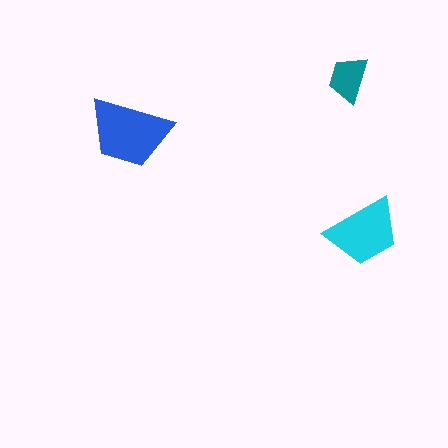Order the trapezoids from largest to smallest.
the blue one, the cyan one, the teal one.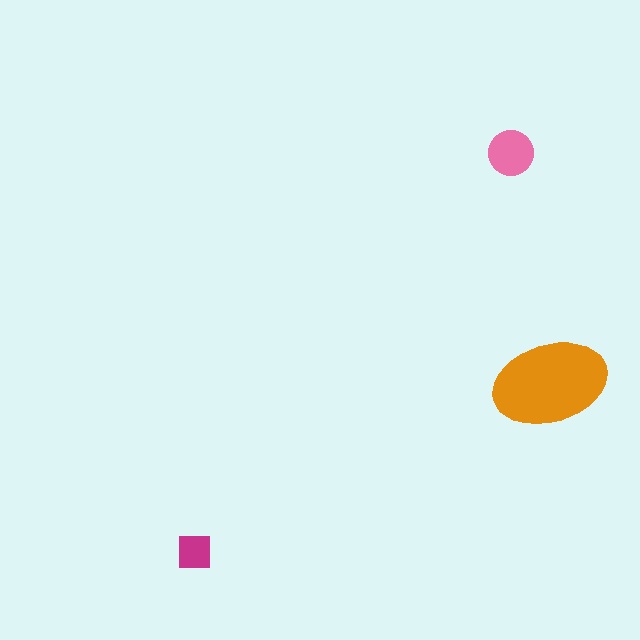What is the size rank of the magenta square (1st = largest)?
3rd.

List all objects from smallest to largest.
The magenta square, the pink circle, the orange ellipse.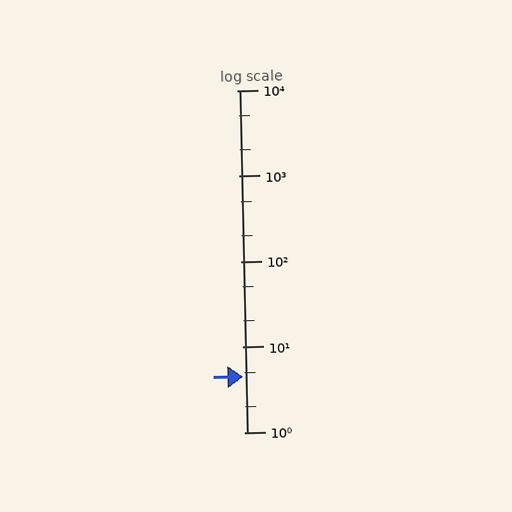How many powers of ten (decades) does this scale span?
The scale spans 4 decades, from 1 to 10000.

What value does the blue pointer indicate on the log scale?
The pointer indicates approximately 4.5.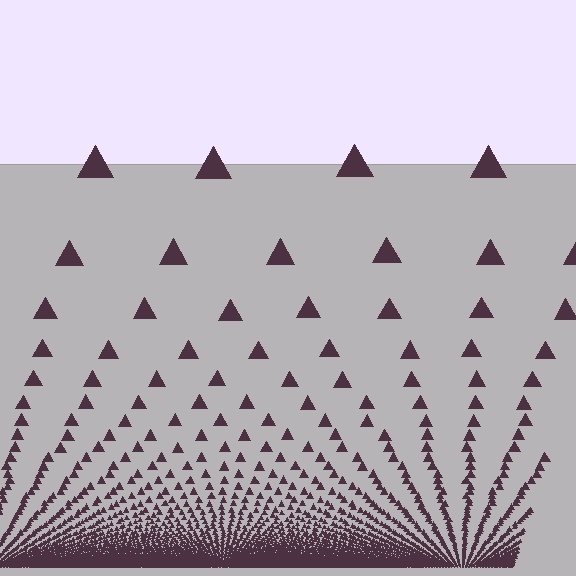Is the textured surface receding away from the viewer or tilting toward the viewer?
The surface appears to tilt toward the viewer. Texture elements get larger and sparser toward the top.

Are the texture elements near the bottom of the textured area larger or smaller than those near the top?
Smaller. The gradient is inverted — elements near the bottom are smaller and denser.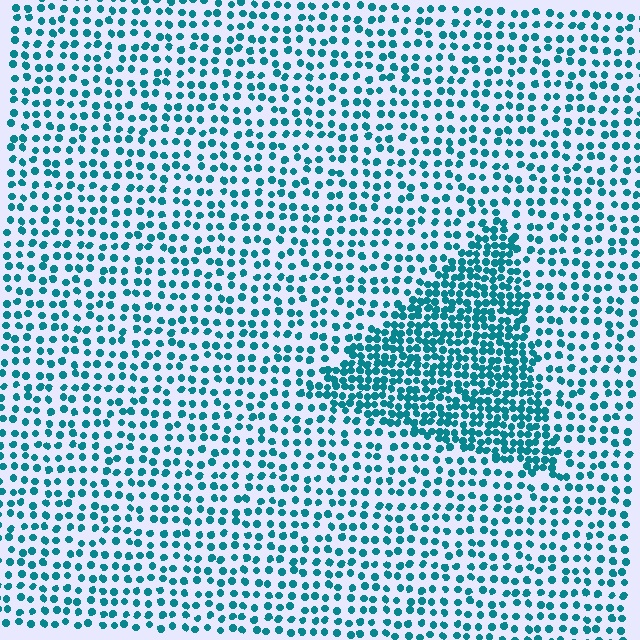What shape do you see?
I see a triangle.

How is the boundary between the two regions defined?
The boundary is defined by a change in element density (approximately 2.1x ratio). All elements are the same color, size, and shape.